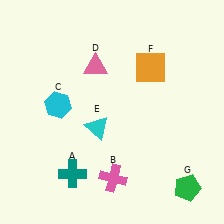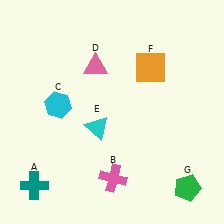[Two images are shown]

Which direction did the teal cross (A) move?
The teal cross (A) moved left.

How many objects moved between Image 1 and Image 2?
1 object moved between the two images.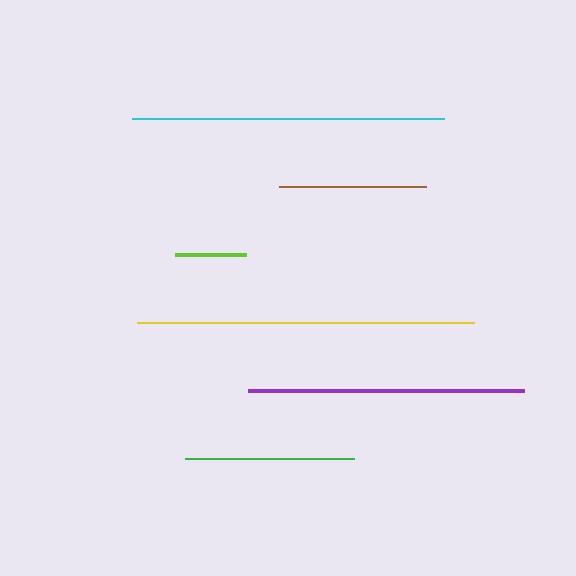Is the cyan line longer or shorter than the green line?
The cyan line is longer than the green line.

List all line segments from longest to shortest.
From longest to shortest: yellow, cyan, purple, green, brown, lime.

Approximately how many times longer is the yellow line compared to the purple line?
The yellow line is approximately 1.2 times the length of the purple line.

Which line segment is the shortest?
The lime line is the shortest at approximately 71 pixels.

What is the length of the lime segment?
The lime segment is approximately 71 pixels long.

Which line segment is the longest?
The yellow line is the longest at approximately 337 pixels.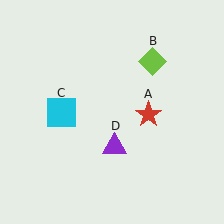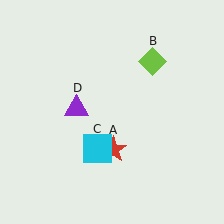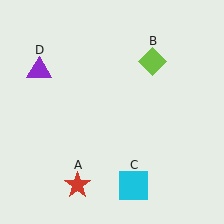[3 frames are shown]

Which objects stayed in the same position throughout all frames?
Lime diamond (object B) remained stationary.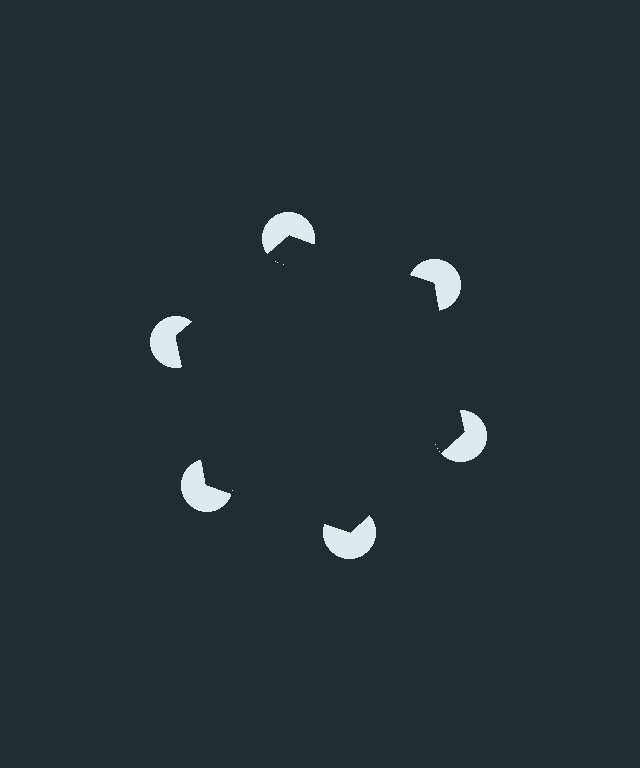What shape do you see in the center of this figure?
An illusory hexagon — its edges are inferred from the aligned wedge cuts in the pac-man discs, not physically drawn.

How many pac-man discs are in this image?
There are 6 — one at each vertex of the illusory hexagon.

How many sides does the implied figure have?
6 sides.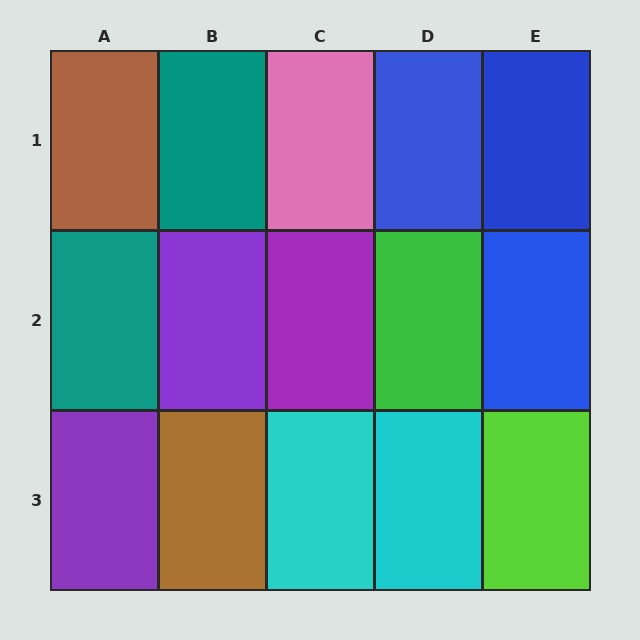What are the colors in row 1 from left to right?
Brown, teal, pink, blue, blue.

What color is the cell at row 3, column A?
Purple.